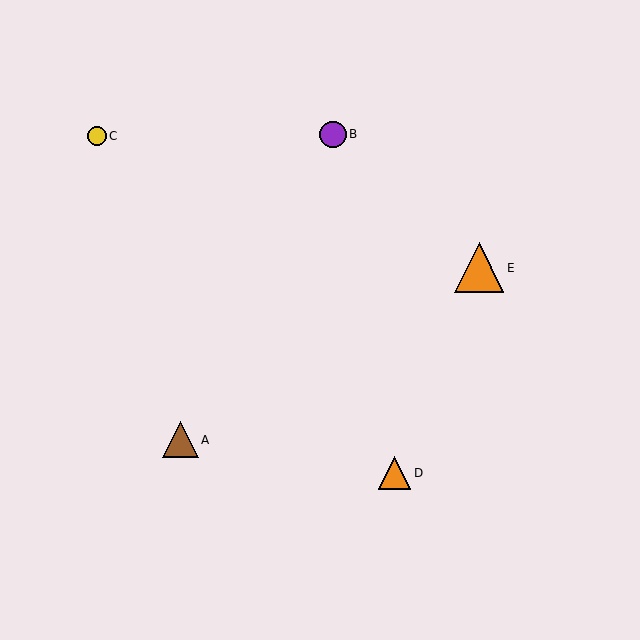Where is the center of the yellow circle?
The center of the yellow circle is at (97, 136).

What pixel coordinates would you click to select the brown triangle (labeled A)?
Click at (180, 440) to select the brown triangle A.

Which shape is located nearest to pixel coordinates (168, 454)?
The brown triangle (labeled A) at (180, 440) is nearest to that location.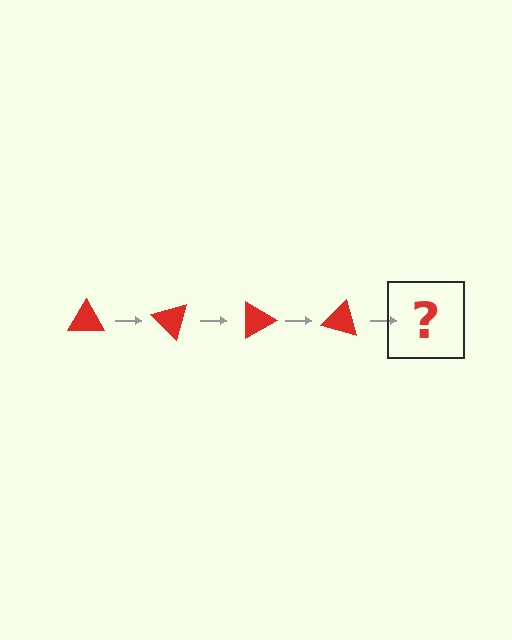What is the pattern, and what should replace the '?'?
The pattern is that the triangle rotates 45 degrees each step. The '?' should be a red triangle rotated 180 degrees.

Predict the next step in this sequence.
The next step is a red triangle rotated 180 degrees.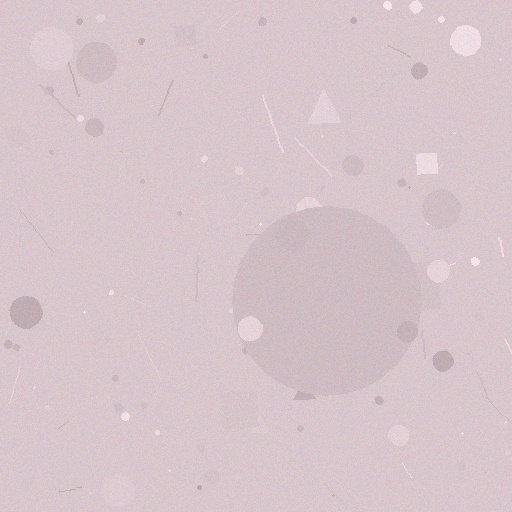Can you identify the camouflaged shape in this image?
The camouflaged shape is a circle.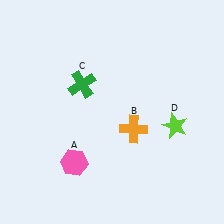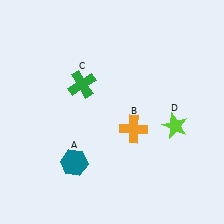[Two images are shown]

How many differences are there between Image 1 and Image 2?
There is 1 difference between the two images.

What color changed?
The hexagon (A) changed from pink in Image 1 to teal in Image 2.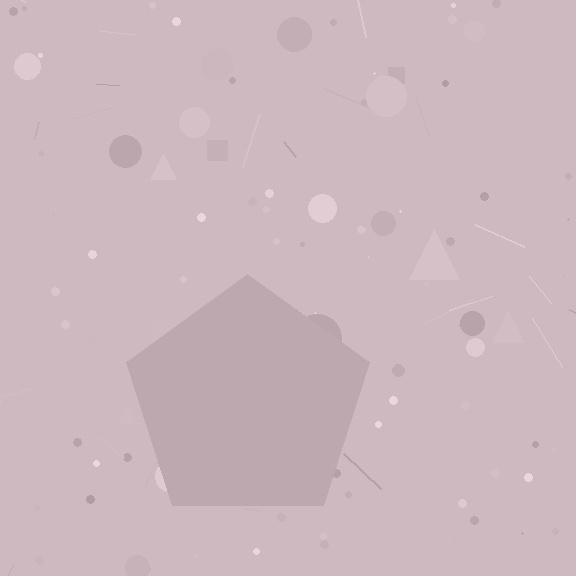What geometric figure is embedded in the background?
A pentagon is embedded in the background.